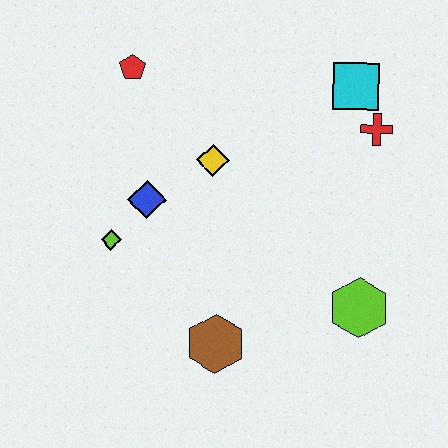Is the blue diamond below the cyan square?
Yes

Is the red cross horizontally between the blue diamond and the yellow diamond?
No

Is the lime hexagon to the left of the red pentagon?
No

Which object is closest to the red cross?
The cyan square is closest to the red cross.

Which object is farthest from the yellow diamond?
The lime hexagon is farthest from the yellow diamond.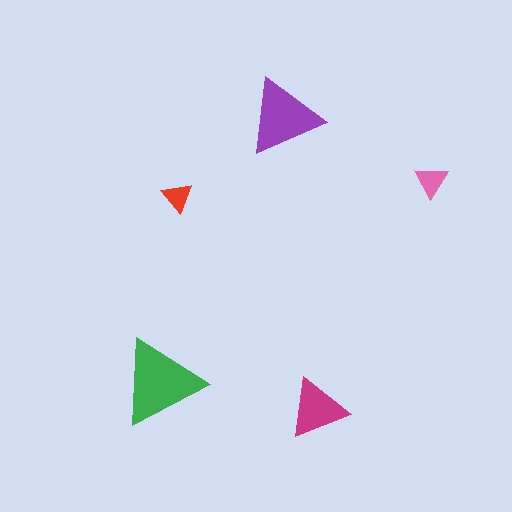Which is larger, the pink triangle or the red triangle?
The pink one.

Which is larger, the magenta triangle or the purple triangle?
The purple one.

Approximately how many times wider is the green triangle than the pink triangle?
About 2.5 times wider.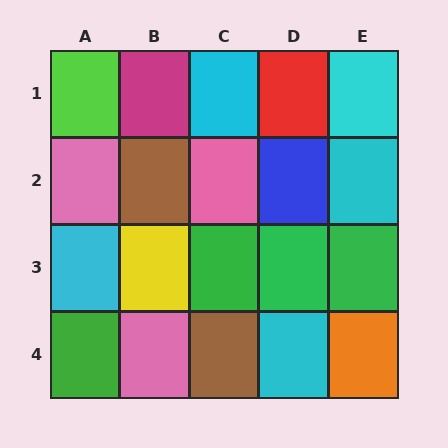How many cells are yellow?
1 cell is yellow.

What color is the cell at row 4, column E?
Orange.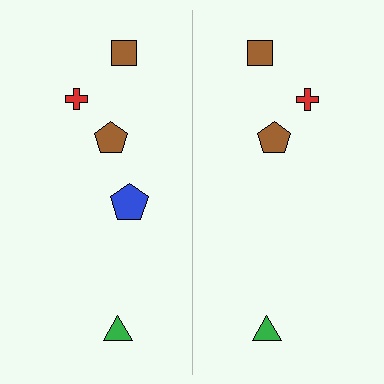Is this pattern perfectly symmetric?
No, the pattern is not perfectly symmetric. A blue pentagon is missing from the right side.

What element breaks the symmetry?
A blue pentagon is missing from the right side.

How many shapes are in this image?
There are 9 shapes in this image.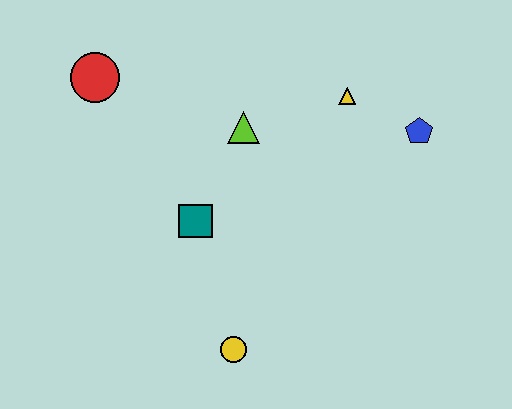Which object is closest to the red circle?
The lime triangle is closest to the red circle.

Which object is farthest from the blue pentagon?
The red circle is farthest from the blue pentagon.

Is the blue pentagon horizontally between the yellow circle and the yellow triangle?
No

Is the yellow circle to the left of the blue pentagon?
Yes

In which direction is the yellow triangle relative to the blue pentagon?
The yellow triangle is to the left of the blue pentagon.